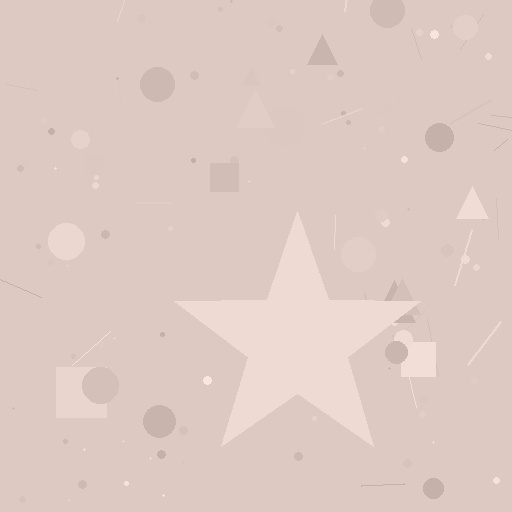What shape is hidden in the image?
A star is hidden in the image.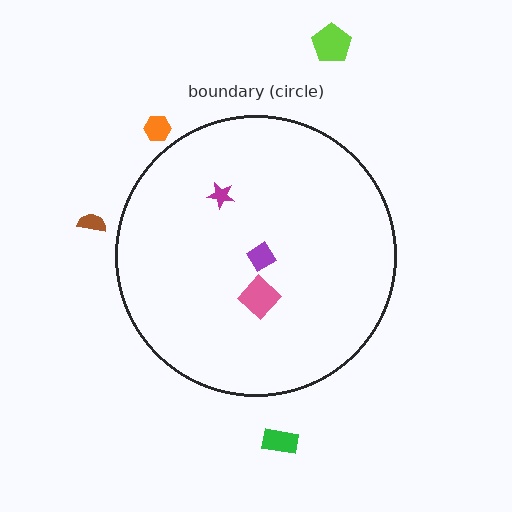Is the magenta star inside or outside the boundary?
Inside.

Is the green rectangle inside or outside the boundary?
Outside.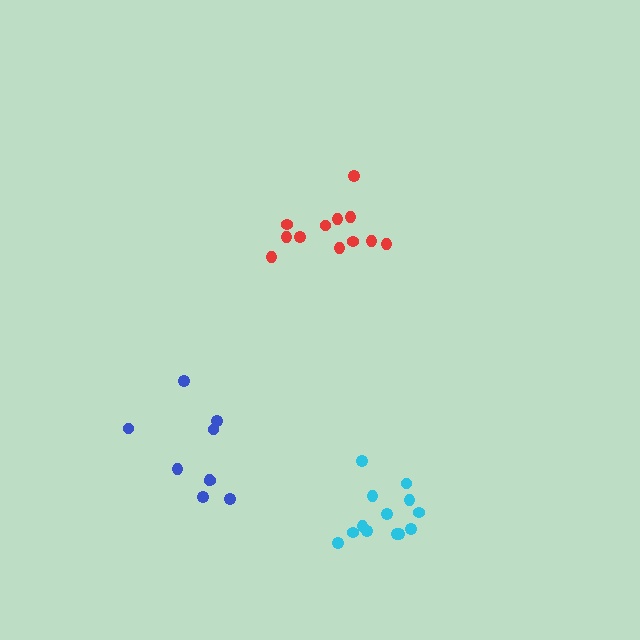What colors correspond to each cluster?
The clusters are colored: cyan, red, blue.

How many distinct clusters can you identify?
There are 3 distinct clusters.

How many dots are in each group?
Group 1: 13 dots, Group 2: 12 dots, Group 3: 9 dots (34 total).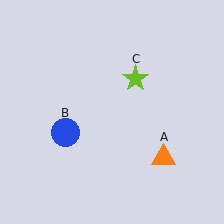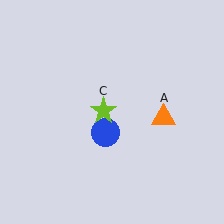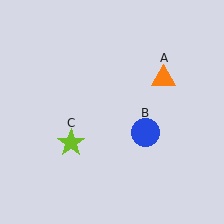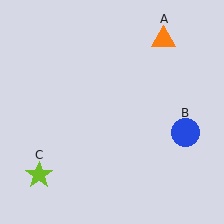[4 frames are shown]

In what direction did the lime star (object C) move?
The lime star (object C) moved down and to the left.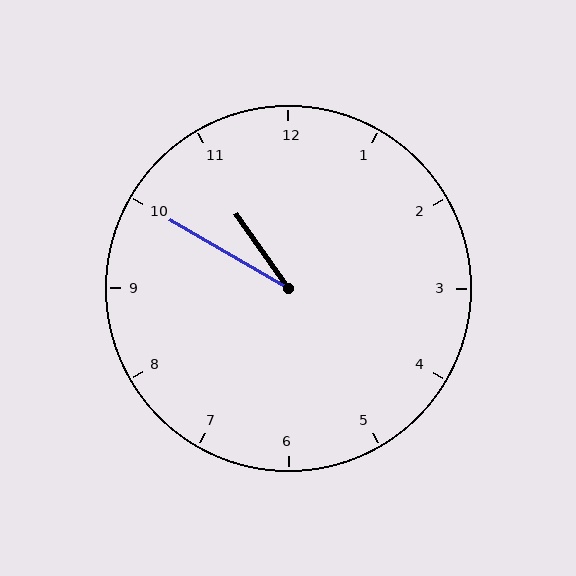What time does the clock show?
10:50.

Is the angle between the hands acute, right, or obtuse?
It is acute.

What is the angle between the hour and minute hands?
Approximately 25 degrees.